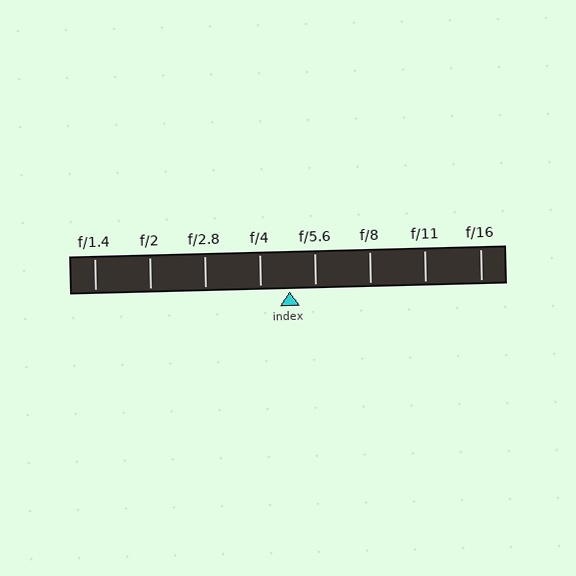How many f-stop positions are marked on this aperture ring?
There are 8 f-stop positions marked.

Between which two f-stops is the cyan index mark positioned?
The index mark is between f/4 and f/5.6.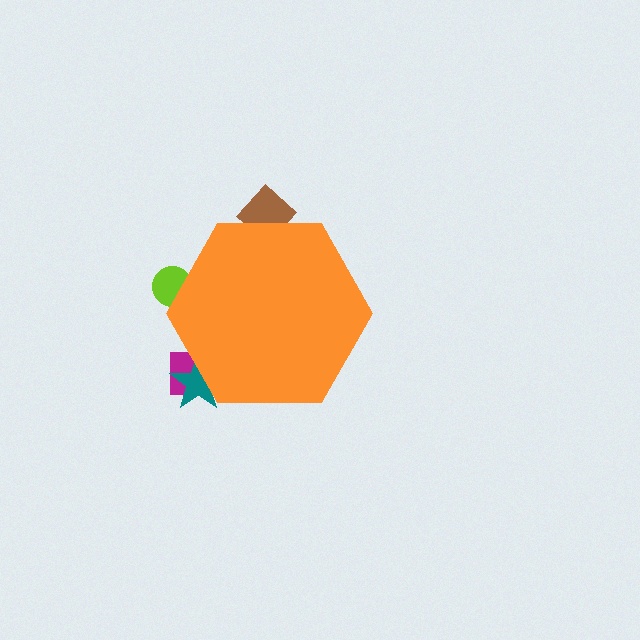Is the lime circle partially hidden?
Yes, the lime circle is partially hidden behind the orange hexagon.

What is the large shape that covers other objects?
An orange hexagon.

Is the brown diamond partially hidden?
Yes, the brown diamond is partially hidden behind the orange hexagon.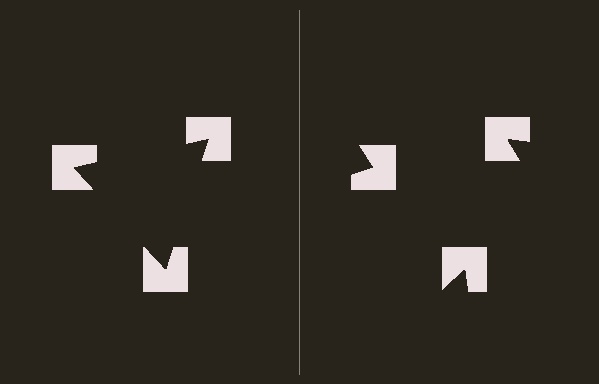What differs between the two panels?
The notched squares are positioned identically on both sides; only the wedge orientations differ. On the left they align to a triangle; on the right they are misaligned.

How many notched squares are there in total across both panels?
6 — 3 on each side.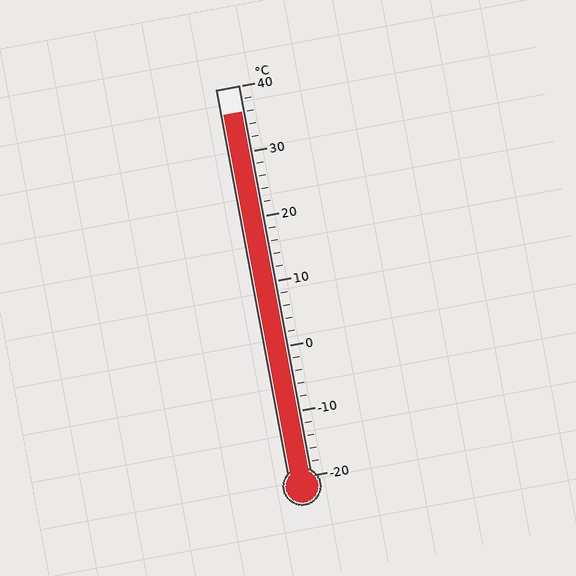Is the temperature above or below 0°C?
The temperature is above 0°C.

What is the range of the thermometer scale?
The thermometer scale ranges from -20°C to 40°C.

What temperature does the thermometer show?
The thermometer shows approximately 36°C.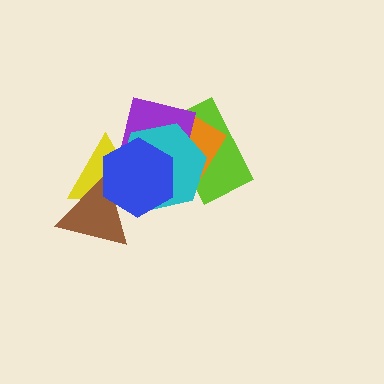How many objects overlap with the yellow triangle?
4 objects overlap with the yellow triangle.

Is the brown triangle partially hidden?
Yes, it is partially covered by another shape.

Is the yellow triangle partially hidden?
Yes, it is partially covered by another shape.